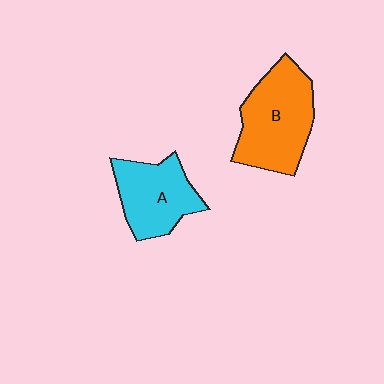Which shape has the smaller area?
Shape A (cyan).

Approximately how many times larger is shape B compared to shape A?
Approximately 1.3 times.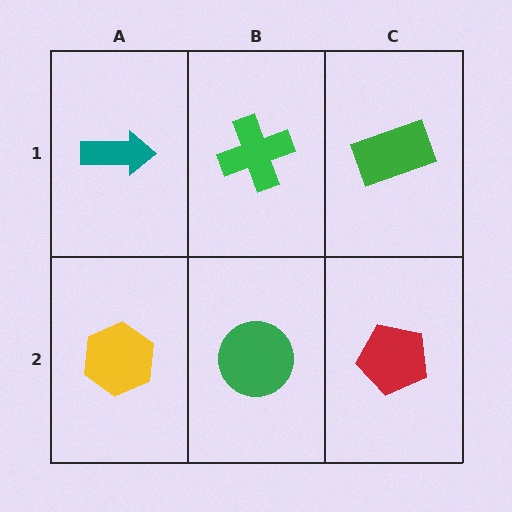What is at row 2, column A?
A yellow hexagon.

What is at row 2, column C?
A red pentagon.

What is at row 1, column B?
A green cross.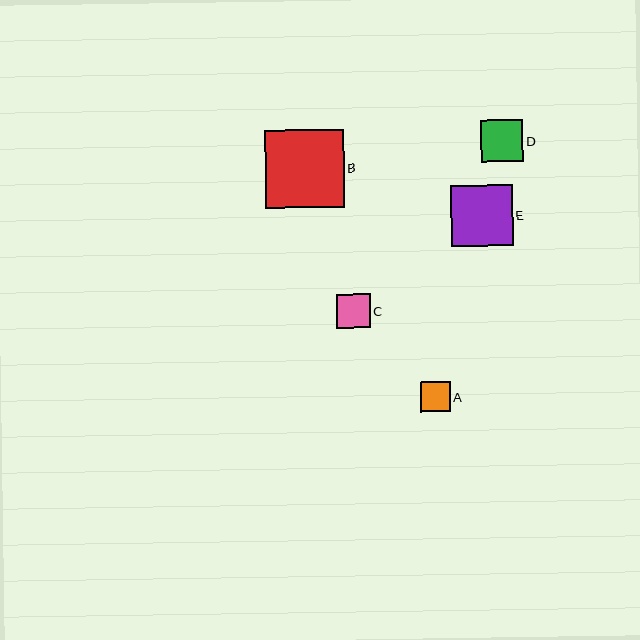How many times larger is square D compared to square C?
Square D is approximately 1.3 times the size of square C.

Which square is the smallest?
Square A is the smallest with a size of approximately 30 pixels.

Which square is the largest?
Square B is the largest with a size of approximately 79 pixels.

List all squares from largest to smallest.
From largest to smallest: B, E, D, C, A.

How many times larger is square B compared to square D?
Square B is approximately 1.8 times the size of square D.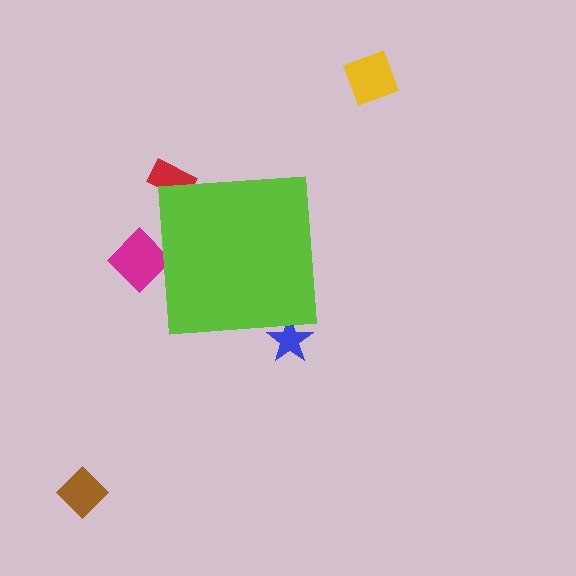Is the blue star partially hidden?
Yes, the blue star is partially hidden behind the lime square.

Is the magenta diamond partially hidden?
Yes, the magenta diamond is partially hidden behind the lime square.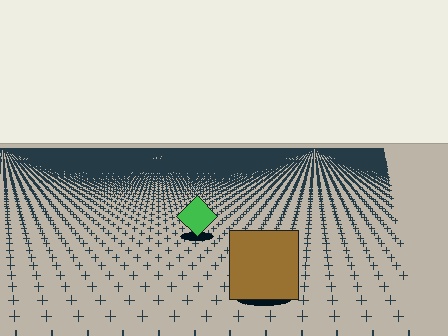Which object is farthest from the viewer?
The green diamond is farthest from the viewer. It appears smaller and the ground texture around it is denser.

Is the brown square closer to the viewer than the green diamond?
Yes. The brown square is closer — you can tell from the texture gradient: the ground texture is coarser near it.